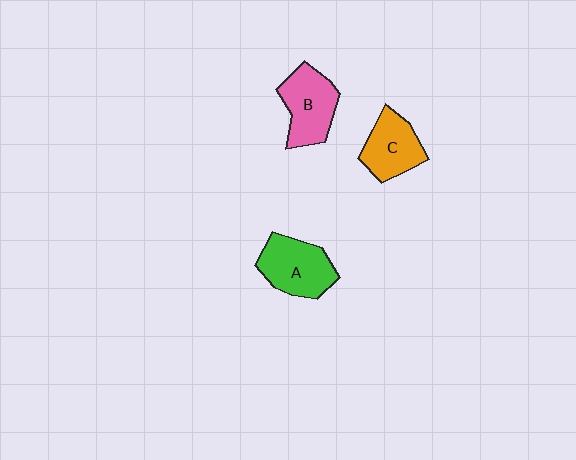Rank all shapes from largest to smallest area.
From largest to smallest: A (green), B (pink), C (orange).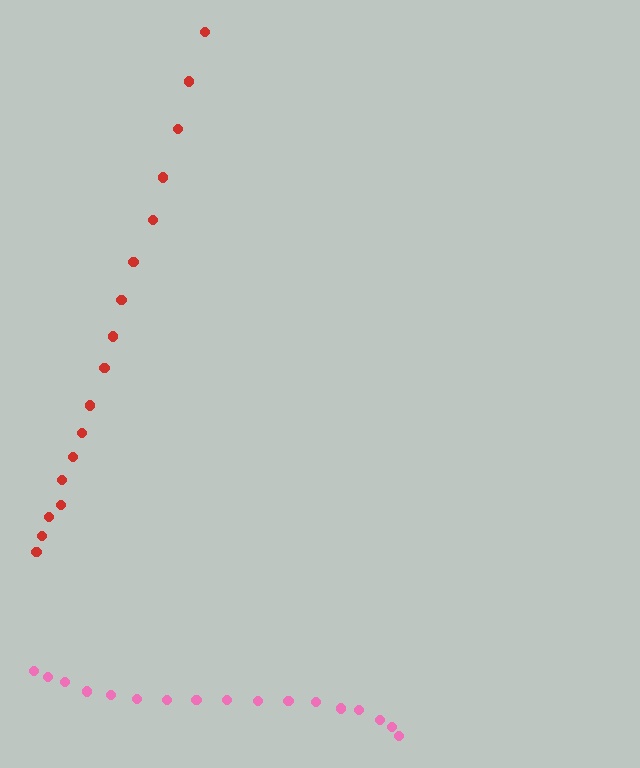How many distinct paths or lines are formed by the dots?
There are 2 distinct paths.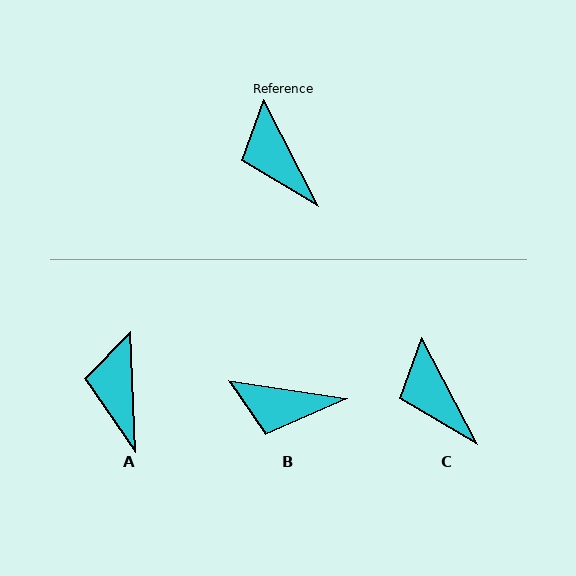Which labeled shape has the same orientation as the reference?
C.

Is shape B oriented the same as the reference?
No, it is off by about 54 degrees.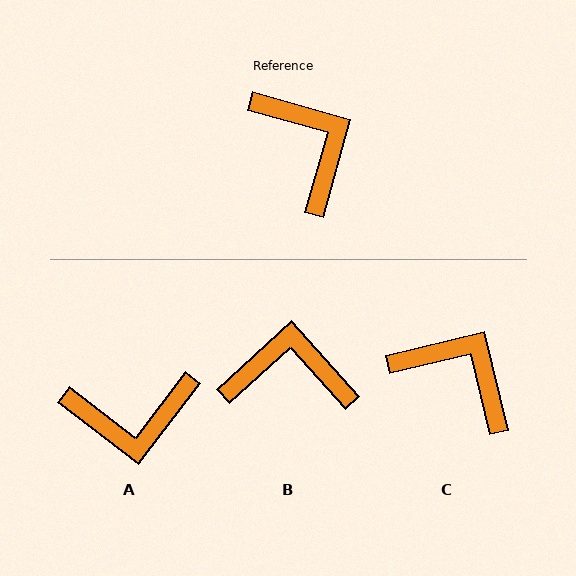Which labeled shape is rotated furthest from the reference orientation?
A, about 111 degrees away.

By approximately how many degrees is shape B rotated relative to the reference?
Approximately 58 degrees counter-clockwise.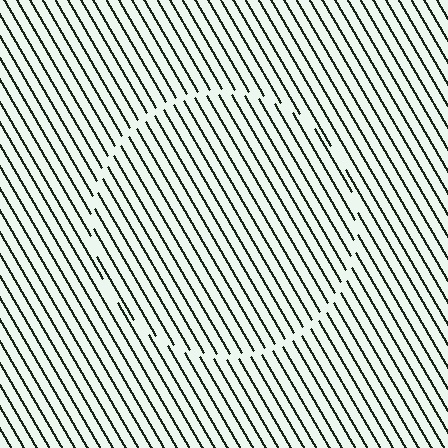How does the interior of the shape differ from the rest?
The interior of the shape contains the same grating, shifted by half a period — the contour is defined by the phase discontinuity where line-ends from the inner and outer gratings abut.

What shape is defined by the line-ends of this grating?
An illusory circle. The interior of the shape contains the same grating, shifted by half a period — the contour is defined by the phase discontinuity where line-ends from the inner and outer gratings abut.